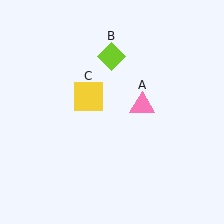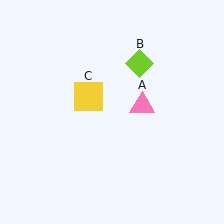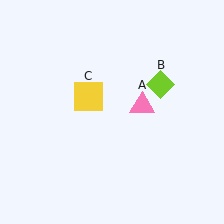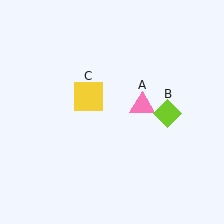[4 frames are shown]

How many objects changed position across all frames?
1 object changed position: lime diamond (object B).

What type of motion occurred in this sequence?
The lime diamond (object B) rotated clockwise around the center of the scene.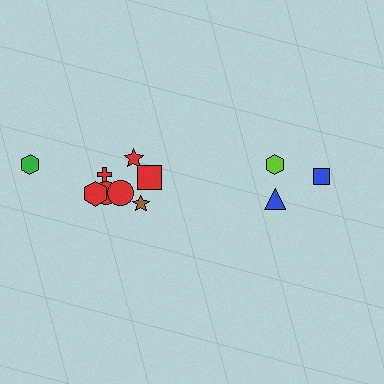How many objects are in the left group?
There are 8 objects.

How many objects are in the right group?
There are 3 objects.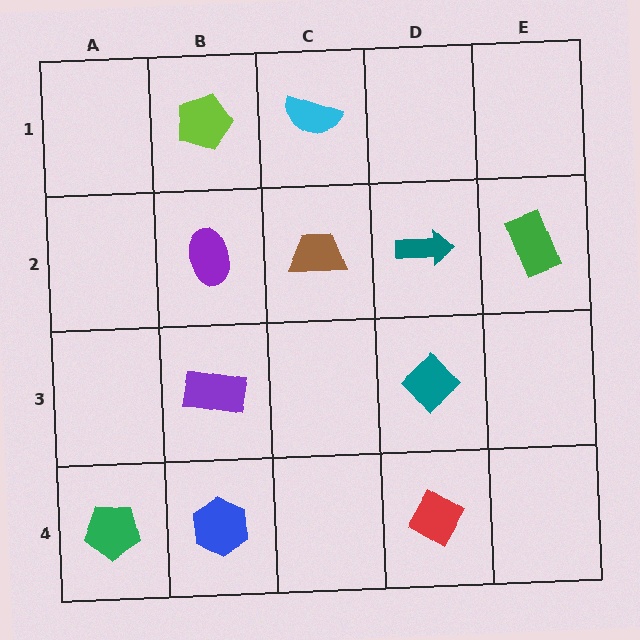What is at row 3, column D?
A teal diamond.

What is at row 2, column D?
A teal arrow.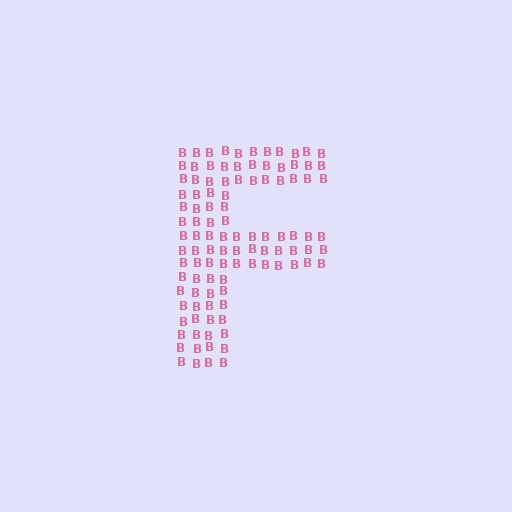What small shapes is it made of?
It is made of small letter B's.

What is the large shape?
The large shape is the letter F.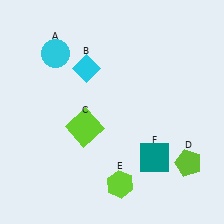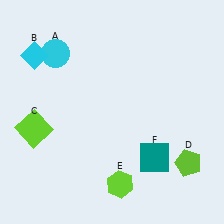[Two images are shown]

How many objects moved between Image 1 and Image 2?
2 objects moved between the two images.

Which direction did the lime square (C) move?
The lime square (C) moved left.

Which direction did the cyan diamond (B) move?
The cyan diamond (B) moved left.